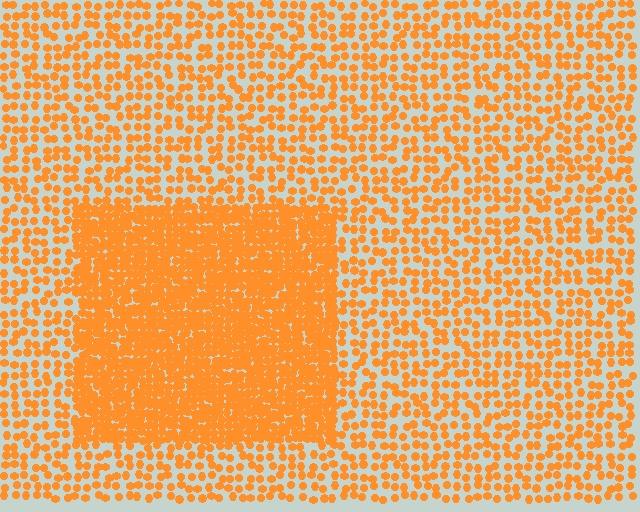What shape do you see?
I see a rectangle.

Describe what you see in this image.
The image contains small orange elements arranged at two different densities. A rectangle-shaped region is visible where the elements are more densely packed than the surrounding area.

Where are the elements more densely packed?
The elements are more densely packed inside the rectangle boundary.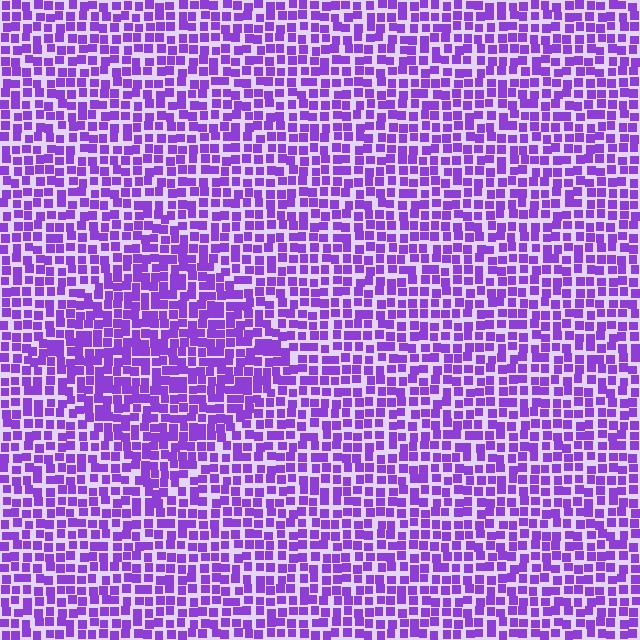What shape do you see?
I see a diamond.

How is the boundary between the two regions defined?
The boundary is defined by a change in element density (approximately 1.4x ratio). All elements are the same color, size, and shape.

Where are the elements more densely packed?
The elements are more densely packed inside the diamond boundary.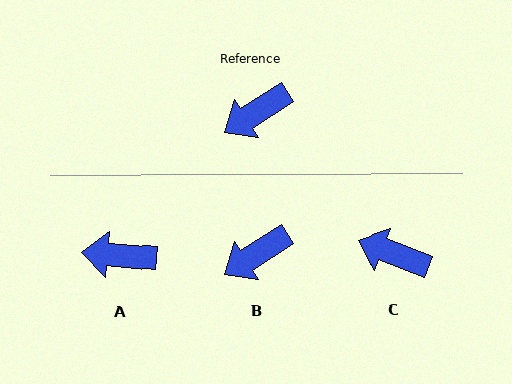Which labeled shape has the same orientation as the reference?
B.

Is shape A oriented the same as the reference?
No, it is off by about 37 degrees.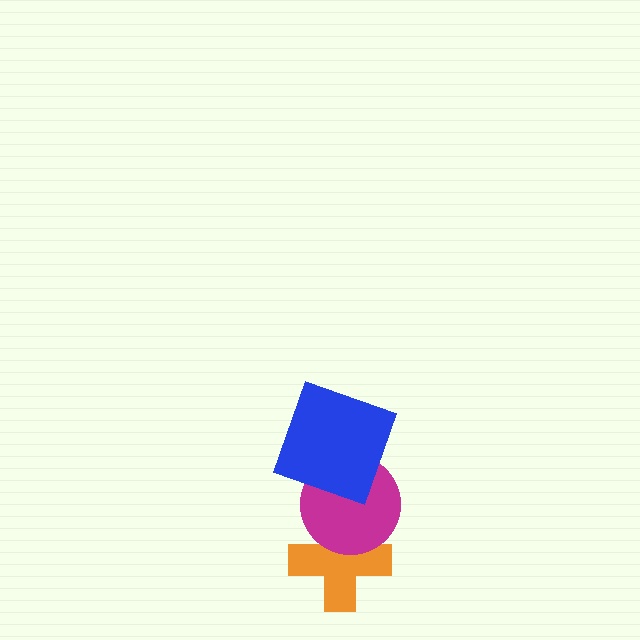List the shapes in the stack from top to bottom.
From top to bottom: the blue square, the magenta circle, the orange cross.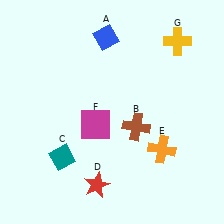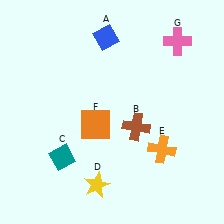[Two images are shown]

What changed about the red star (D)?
In Image 1, D is red. In Image 2, it changed to yellow.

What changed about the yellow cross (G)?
In Image 1, G is yellow. In Image 2, it changed to pink.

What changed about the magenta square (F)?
In Image 1, F is magenta. In Image 2, it changed to orange.